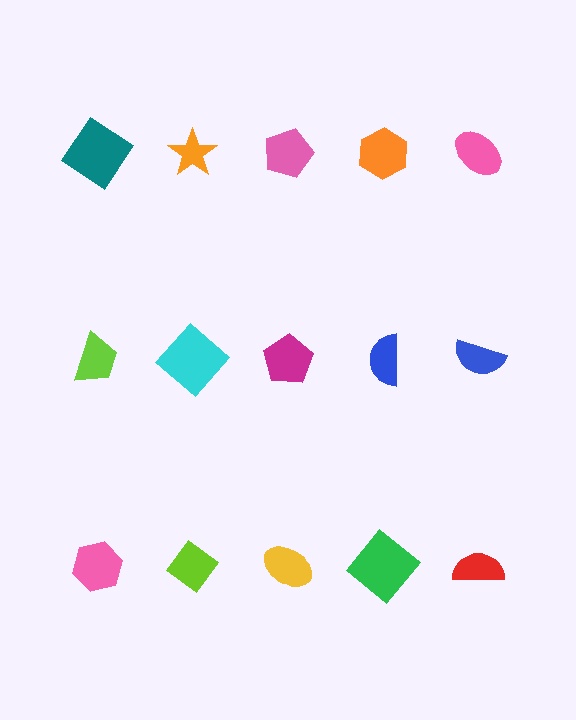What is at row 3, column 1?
A pink hexagon.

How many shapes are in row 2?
5 shapes.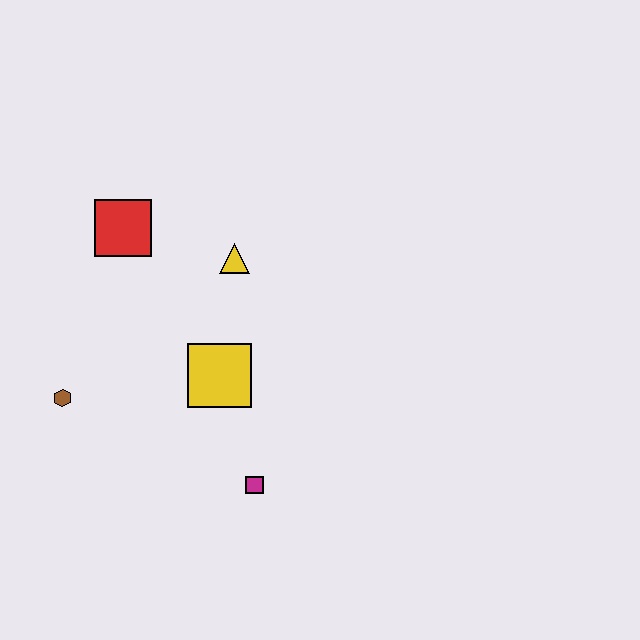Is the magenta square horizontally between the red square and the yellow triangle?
No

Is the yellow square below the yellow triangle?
Yes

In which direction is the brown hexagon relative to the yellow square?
The brown hexagon is to the left of the yellow square.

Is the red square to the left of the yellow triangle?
Yes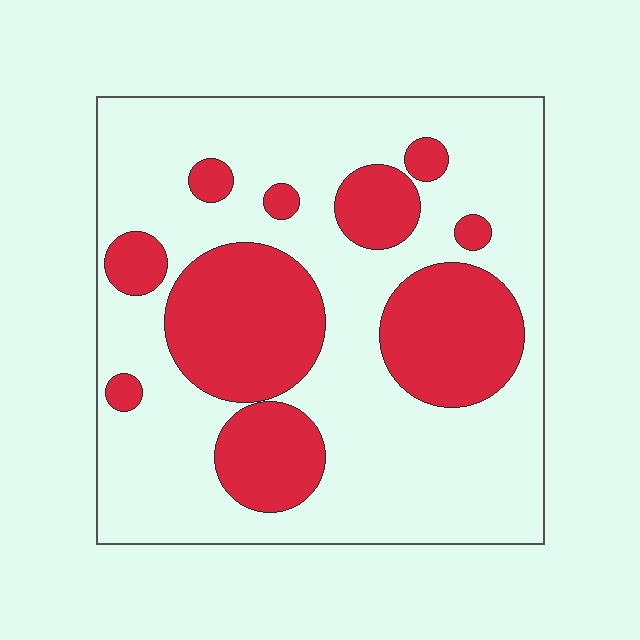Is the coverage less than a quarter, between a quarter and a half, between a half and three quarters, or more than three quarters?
Between a quarter and a half.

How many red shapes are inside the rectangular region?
10.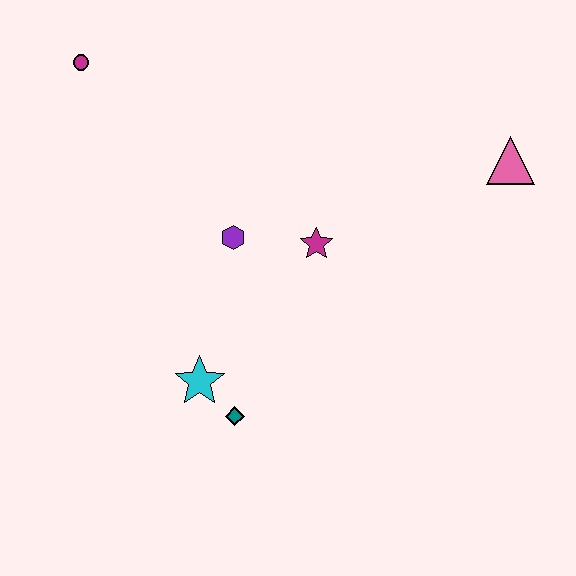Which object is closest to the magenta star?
The purple hexagon is closest to the magenta star.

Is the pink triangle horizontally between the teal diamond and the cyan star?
No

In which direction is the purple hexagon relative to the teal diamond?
The purple hexagon is above the teal diamond.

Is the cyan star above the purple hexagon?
No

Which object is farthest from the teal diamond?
The magenta circle is farthest from the teal diamond.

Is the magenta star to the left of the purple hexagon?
No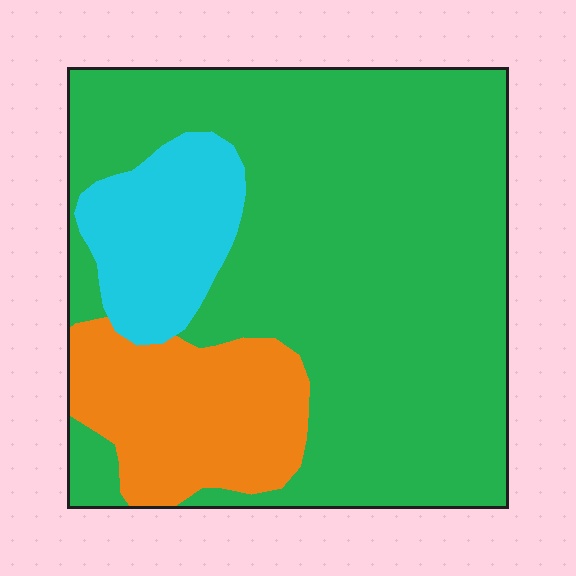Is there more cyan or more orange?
Orange.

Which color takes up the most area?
Green, at roughly 70%.